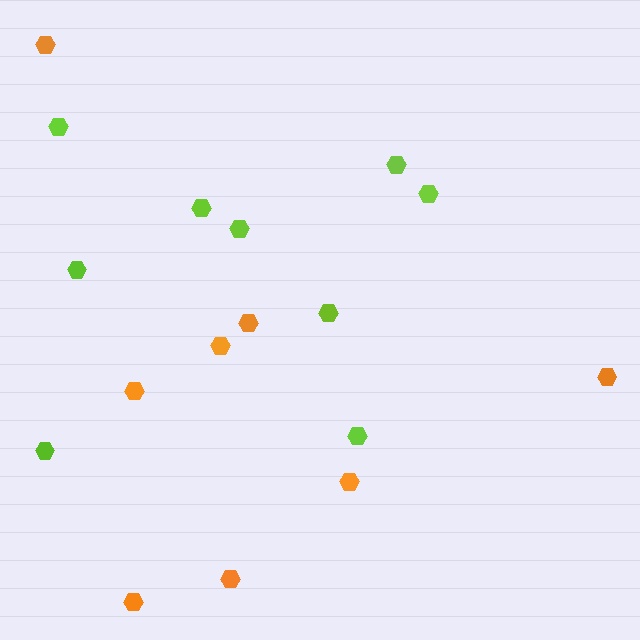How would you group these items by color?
There are 2 groups: one group of lime hexagons (9) and one group of orange hexagons (8).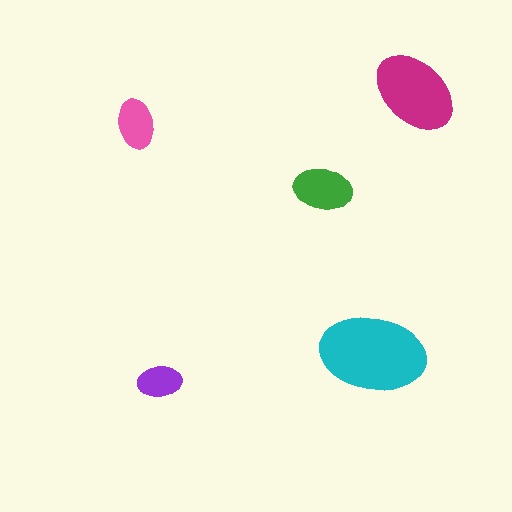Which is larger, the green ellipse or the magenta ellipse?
The magenta one.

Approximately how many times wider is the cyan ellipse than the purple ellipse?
About 2.5 times wider.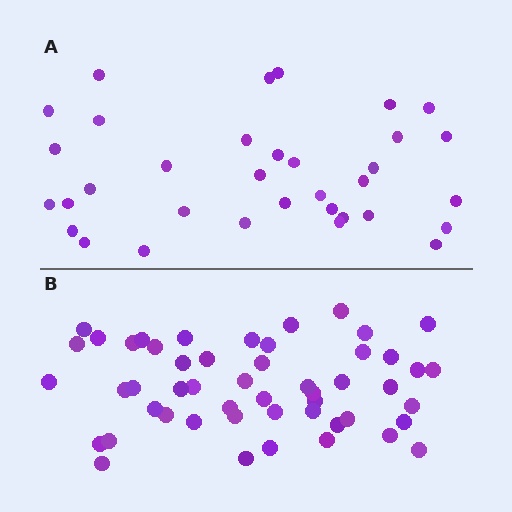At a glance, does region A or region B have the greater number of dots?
Region B (the bottom region) has more dots.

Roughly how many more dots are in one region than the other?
Region B has approximately 15 more dots than region A.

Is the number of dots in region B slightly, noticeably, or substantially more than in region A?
Region B has substantially more. The ratio is roughly 1.5 to 1.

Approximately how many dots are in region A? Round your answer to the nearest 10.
About 30 dots. (The exact count is 34, which rounds to 30.)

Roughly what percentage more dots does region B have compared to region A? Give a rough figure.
About 50% more.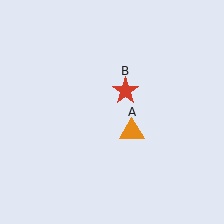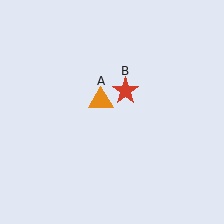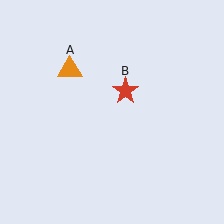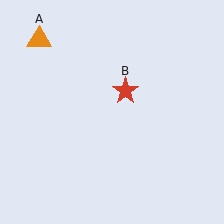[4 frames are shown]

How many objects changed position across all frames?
1 object changed position: orange triangle (object A).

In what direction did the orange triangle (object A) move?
The orange triangle (object A) moved up and to the left.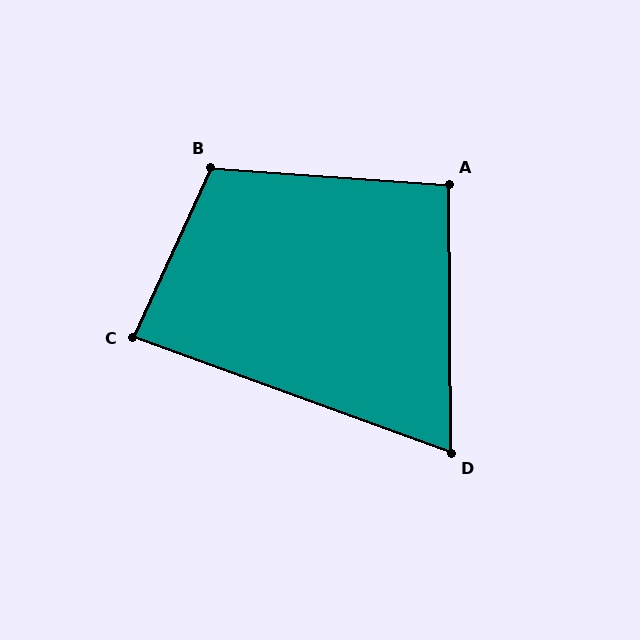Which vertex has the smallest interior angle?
D, at approximately 69 degrees.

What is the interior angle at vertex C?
Approximately 85 degrees (approximately right).